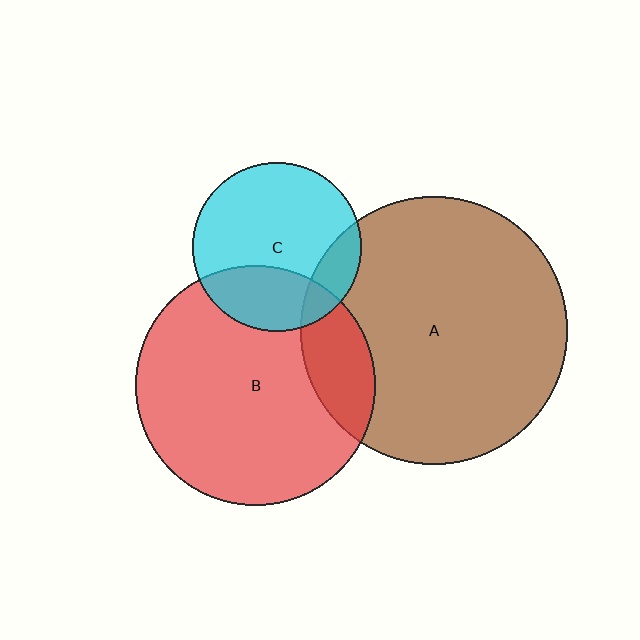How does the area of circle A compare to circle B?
Approximately 1.2 times.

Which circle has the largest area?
Circle A (brown).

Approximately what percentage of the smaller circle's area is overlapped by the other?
Approximately 15%.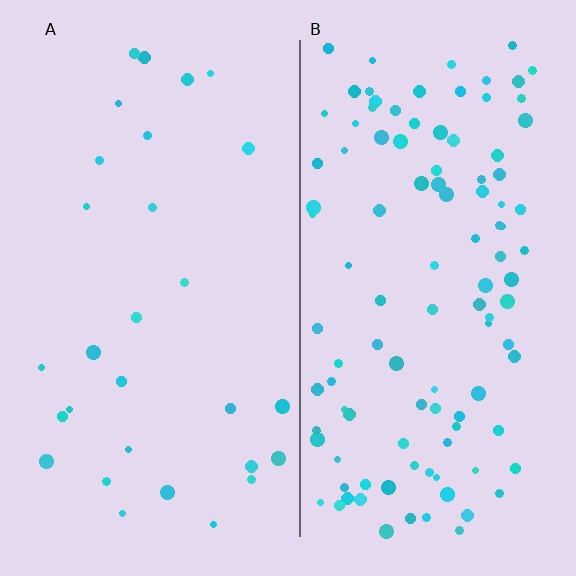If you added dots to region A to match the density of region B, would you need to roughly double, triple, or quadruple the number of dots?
Approximately quadruple.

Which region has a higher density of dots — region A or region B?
B (the right).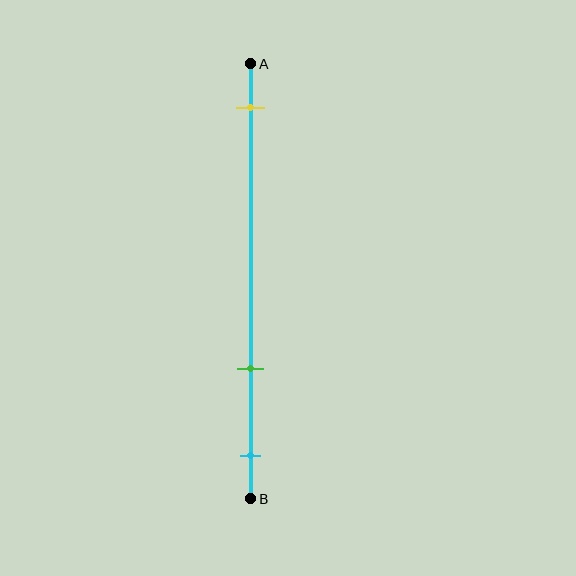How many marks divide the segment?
There are 3 marks dividing the segment.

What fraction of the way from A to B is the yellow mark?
The yellow mark is approximately 10% (0.1) of the way from A to B.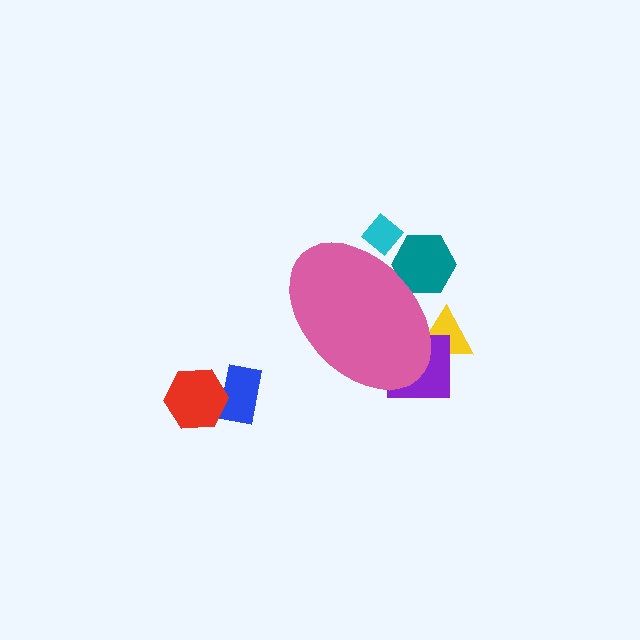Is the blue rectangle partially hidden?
No, the blue rectangle is fully visible.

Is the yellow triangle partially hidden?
Yes, the yellow triangle is partially hidden behind the pink ellipse.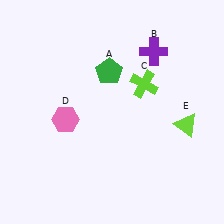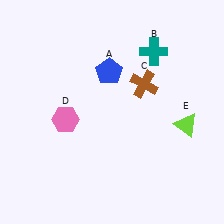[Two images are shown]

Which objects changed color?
A changed from green to blue. B changed from purple to teal. C changed from lime to brown.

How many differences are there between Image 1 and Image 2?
There are 3 differences between the two images.